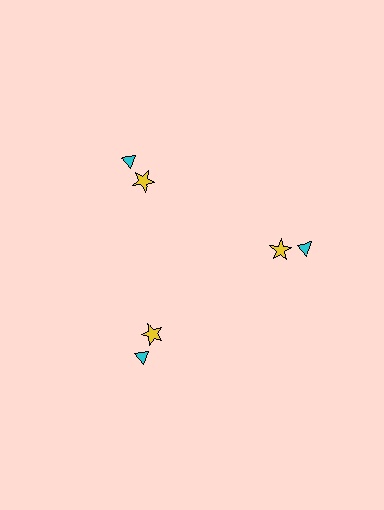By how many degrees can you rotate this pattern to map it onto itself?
The pattern maps onto itself every 120 degrees of rotation.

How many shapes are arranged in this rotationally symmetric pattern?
There are 6 shapes, arranged in 3 groups of 2.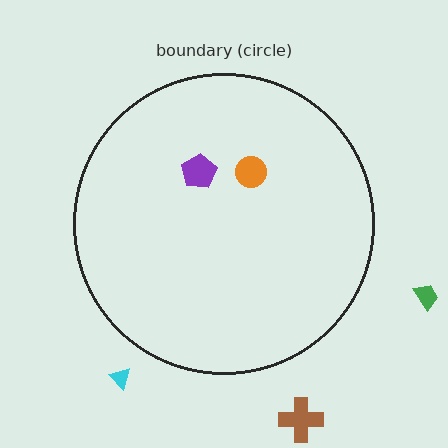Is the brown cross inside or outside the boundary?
Outside.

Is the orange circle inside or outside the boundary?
Inside.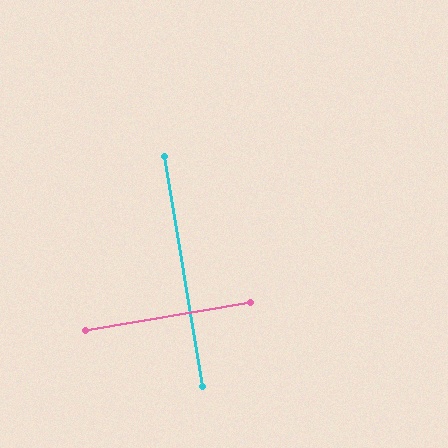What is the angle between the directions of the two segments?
Approximately 90 degrees.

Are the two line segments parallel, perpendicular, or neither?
Perpendicular — they meet at approximately 90°.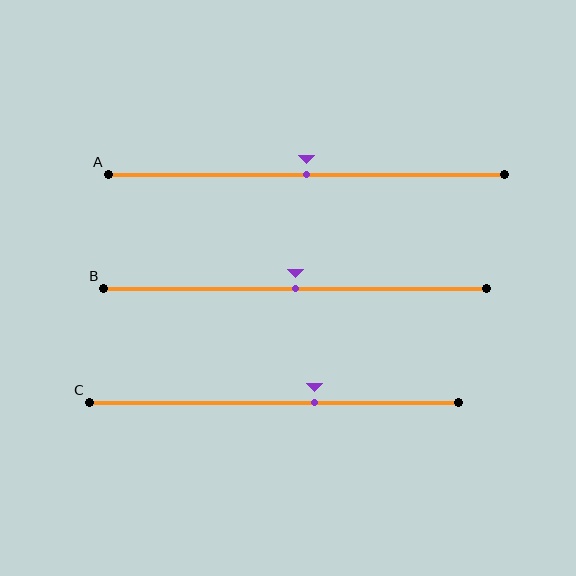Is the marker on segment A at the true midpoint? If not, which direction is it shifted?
Yes, the marker on segment A is at the true midpoint.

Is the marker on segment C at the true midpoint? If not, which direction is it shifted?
No, the marker on segment C is shifted to the right by about 11% of the segment length.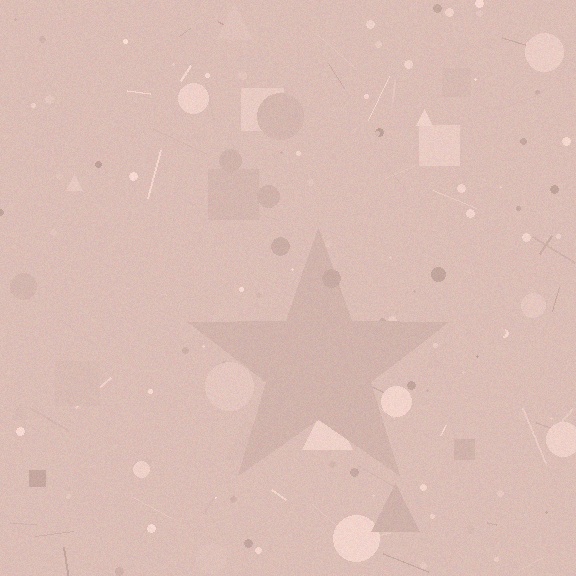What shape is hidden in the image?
A star is hidden in the image.